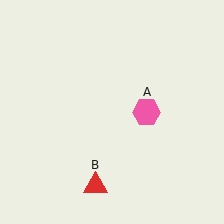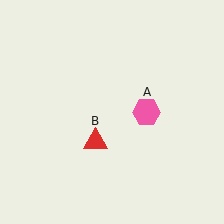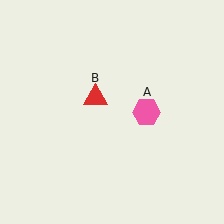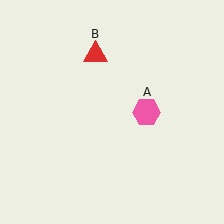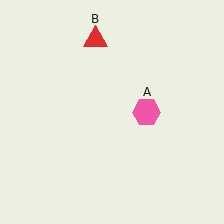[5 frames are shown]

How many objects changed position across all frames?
1 object changed position: red triangle (object B).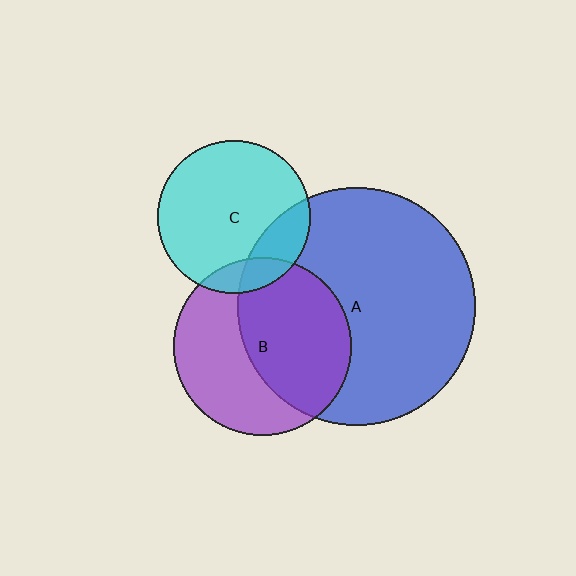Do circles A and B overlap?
Yes.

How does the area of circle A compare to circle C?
Approximately 2.4 times.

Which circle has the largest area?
Circle A (blue).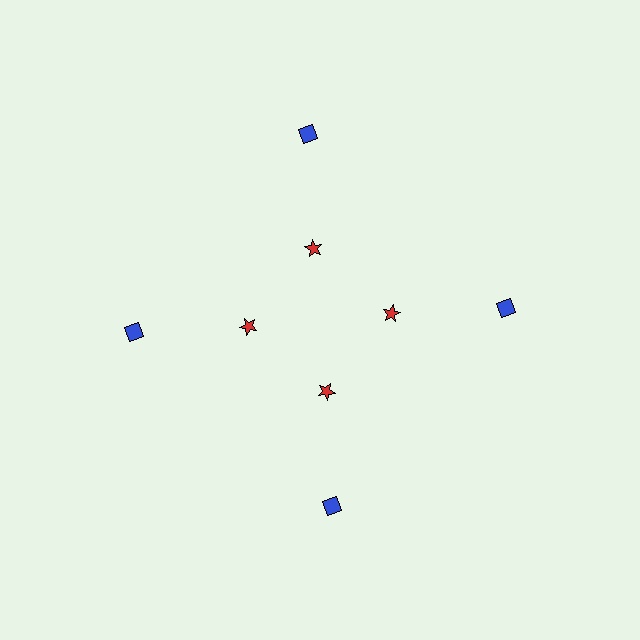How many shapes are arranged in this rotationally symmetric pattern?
There are 8 shapes, arranged in 4 groups of 2.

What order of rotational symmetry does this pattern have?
This pattern has 4-fold rotational symmetry.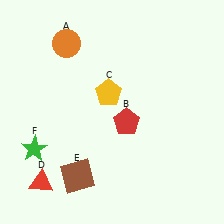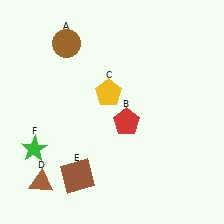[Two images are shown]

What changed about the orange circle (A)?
In Image 1, A is orange. In Image 2, it changed to brown.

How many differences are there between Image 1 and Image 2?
There are 2 differences between the two images.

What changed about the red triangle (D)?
In Image 1, D is red. In Image 2, it changed to brown.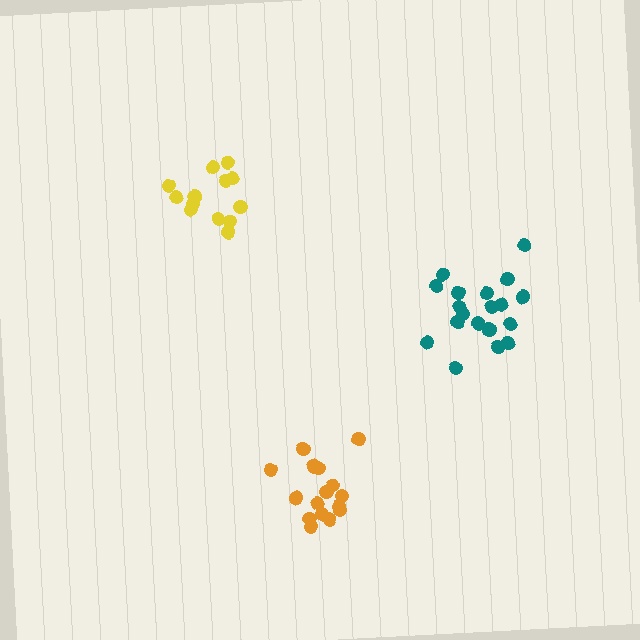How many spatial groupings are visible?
There are 3 spatial groupings.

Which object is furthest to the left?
The yellow cluster is leftmost.